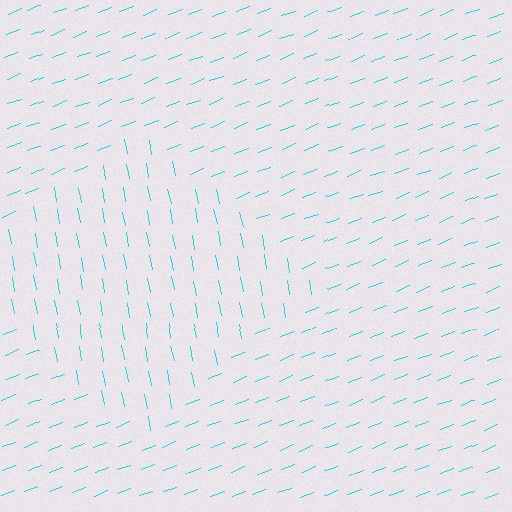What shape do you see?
I see a diamond.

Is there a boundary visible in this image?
Yes, there is a texture boundary formed by a change in line orientation.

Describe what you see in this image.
The image is filled with small cyan line segments. A diamond region in the image has lines oriented differently from the surrounding lines, creating a visible texture boundary.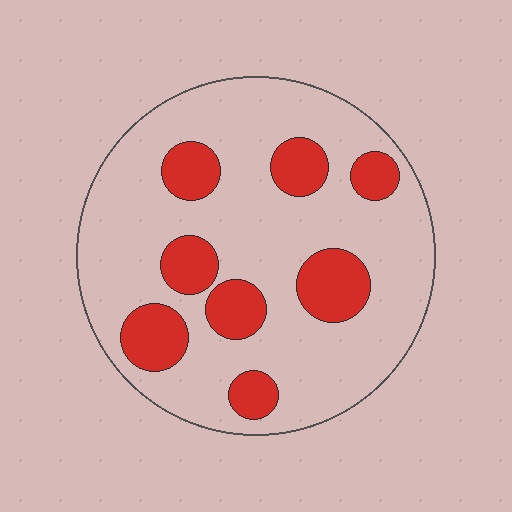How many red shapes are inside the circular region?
8.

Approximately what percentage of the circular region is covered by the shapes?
Approximately 25%.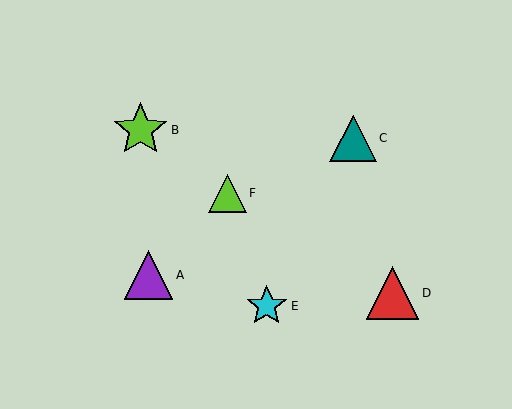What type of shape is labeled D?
Shape D is a red triangle.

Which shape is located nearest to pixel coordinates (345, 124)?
The teal triangle (labeled C) at (353, 138) is nearest to that location.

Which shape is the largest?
The lime star (labeled B) is the largest.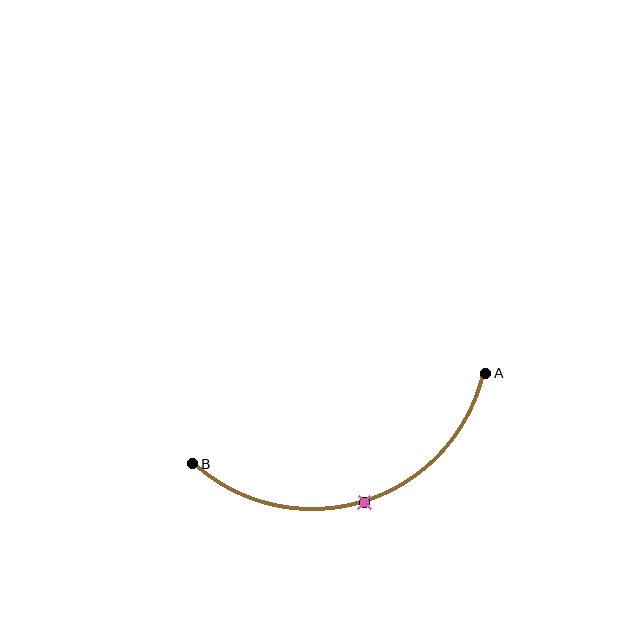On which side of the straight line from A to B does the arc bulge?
The arc bulges below the straight line connecting A and B.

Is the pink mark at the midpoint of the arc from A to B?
Yes. The pink mark lies on the arc at equal arc-length from both A and B — it is the arc midpoint.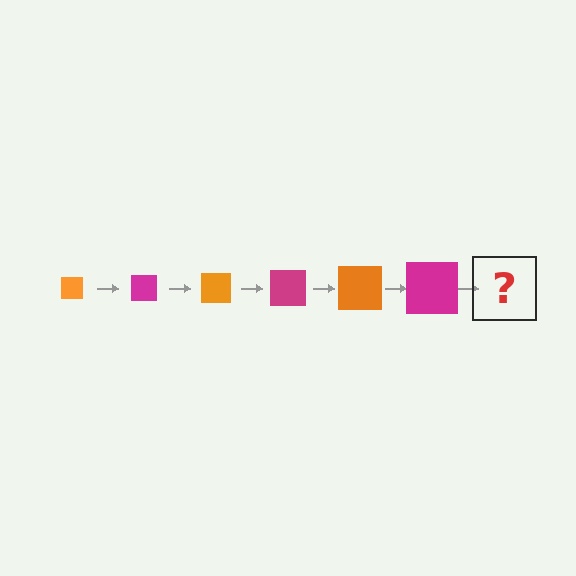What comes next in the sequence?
The next element should be an orange square, larger than the previous one.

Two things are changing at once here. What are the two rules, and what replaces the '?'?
The two rules are that the square grows larger each step and the color cycles through orange and magenta. The '?' should be an orange square, larger than the previous one.